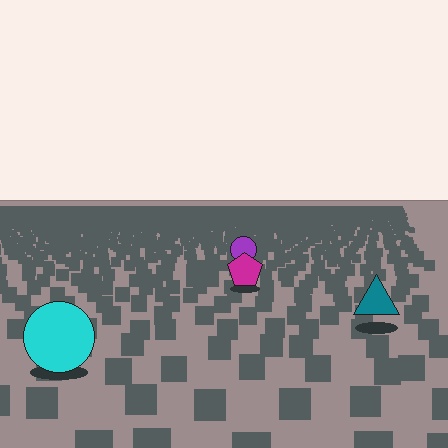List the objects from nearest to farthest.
From nearest to farthest: the cyan circle, the teal triangle, the magenta pentagon, the purple circle.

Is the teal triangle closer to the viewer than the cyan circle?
No. The cyan circle is closer — you can tell from the texture gradient: the ground texture is coarser near it.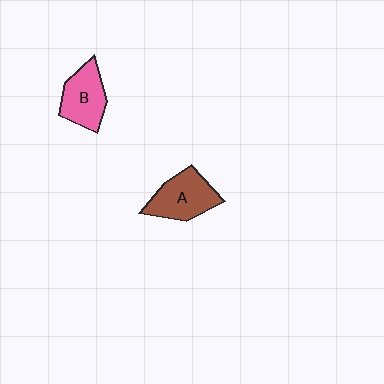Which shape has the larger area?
Shape A (brown).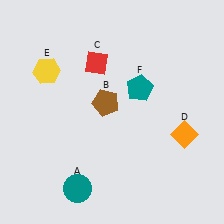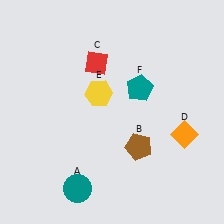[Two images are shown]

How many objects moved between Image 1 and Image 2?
2 objects moved between the two images.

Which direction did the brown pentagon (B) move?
The brown pentagon (B) moved down.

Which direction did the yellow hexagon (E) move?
The yellow hexagon (E) moved right.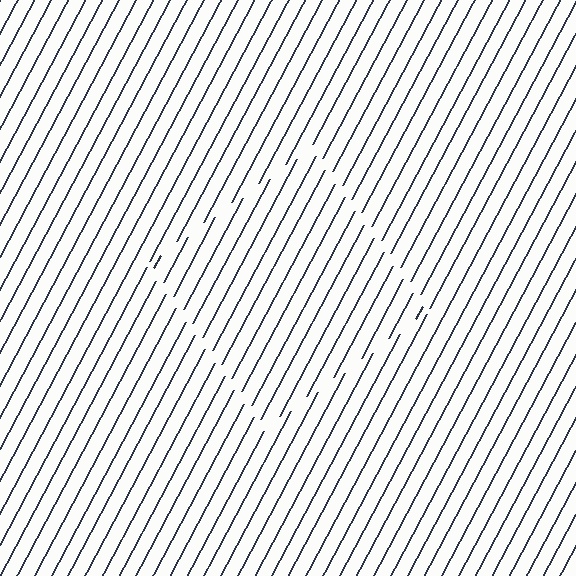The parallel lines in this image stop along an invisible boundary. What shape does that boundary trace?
An illusory square. The interior of the shape contains the same grating, shifted by half a period — the contour is defined by the phase discontinuity where line-ends from the inner and outer gratings abut.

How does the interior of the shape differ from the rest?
The interior of the shape contains the same grating, shifted by half a period — the contour is defined by the phase discontinuity where line-ends from the inner and outer gratings abut.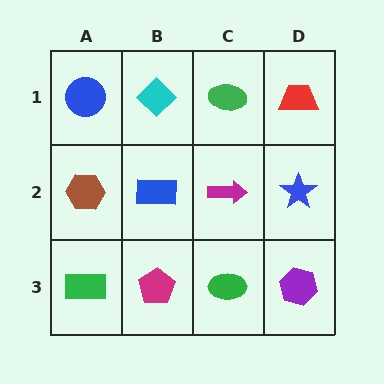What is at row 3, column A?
A green rectangle.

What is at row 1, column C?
A green ellipse.